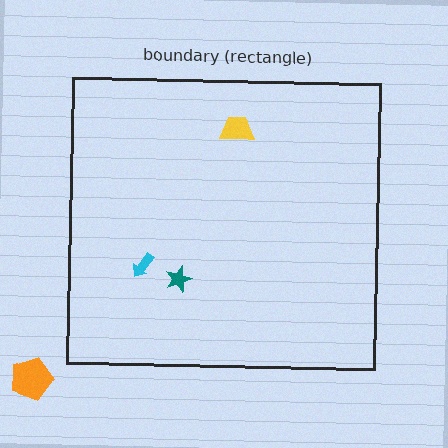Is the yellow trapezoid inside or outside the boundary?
Inside.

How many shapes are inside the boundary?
3 inside, 1 outside.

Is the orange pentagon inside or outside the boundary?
Outside.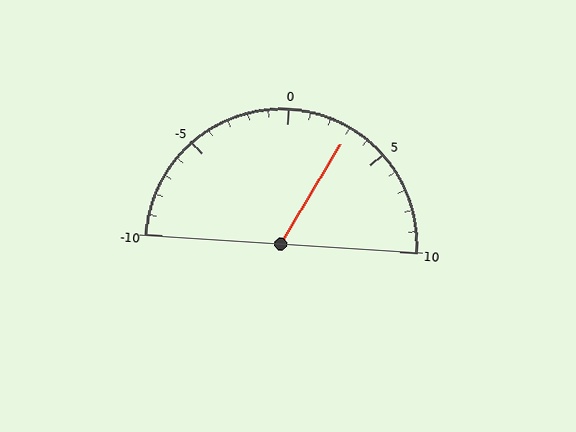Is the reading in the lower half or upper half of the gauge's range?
The reading is in the upper half of the range (-10 to 10).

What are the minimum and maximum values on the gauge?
The gauge ranges from -10 to 10.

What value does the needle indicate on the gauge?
The needle indicates approximately 3.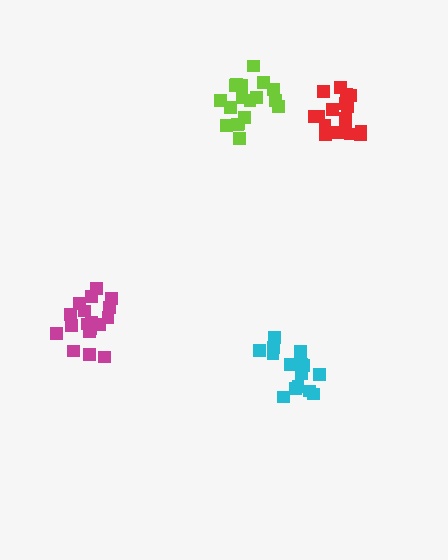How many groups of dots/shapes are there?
There are 4 groups.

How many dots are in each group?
Group 1: 18 dots, Group 2: 18 dots, Group 3: 19 dots, Group 4: 16 dots (71 total).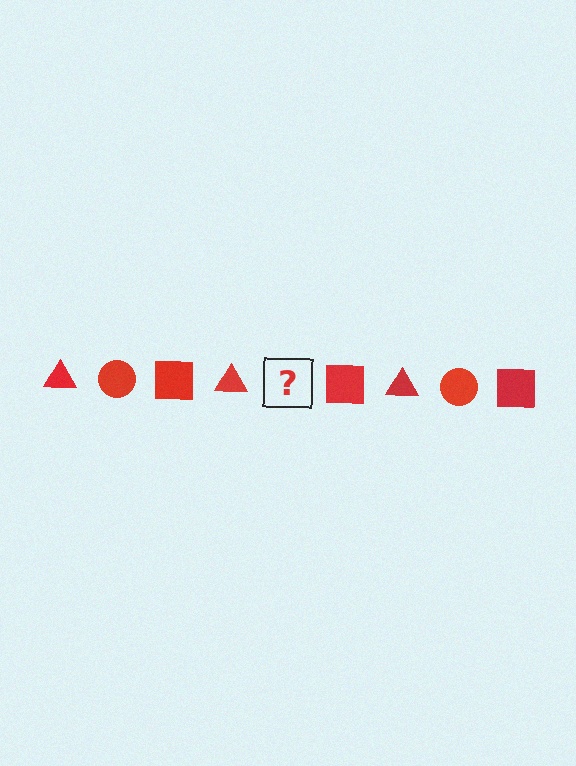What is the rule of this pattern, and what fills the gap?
The rule is that the pattern cycles through triangle, circle, square shapes in red. The gap should be filled with a red circle.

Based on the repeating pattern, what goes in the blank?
The blank should be a red circle.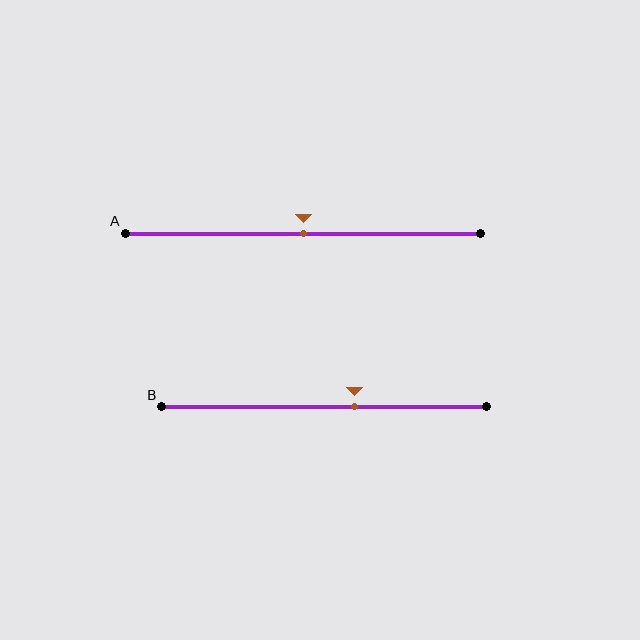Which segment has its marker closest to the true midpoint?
Segment A has its marker closest to the true midpoint.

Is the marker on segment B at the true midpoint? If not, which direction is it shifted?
No, the marker on segment B is shifted to the right by about 9% of the segment length.